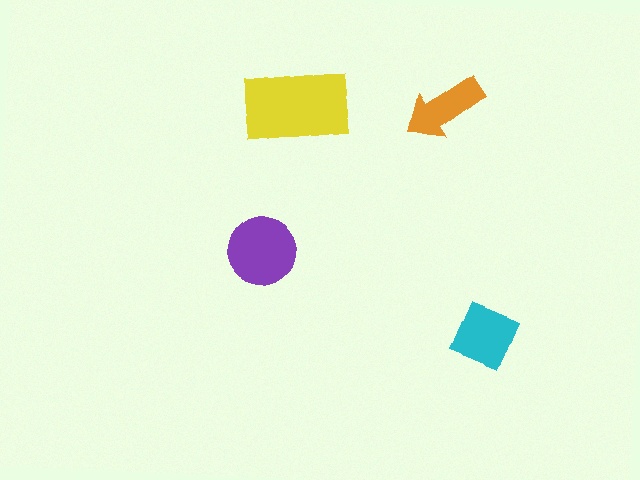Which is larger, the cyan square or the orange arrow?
The cyan square.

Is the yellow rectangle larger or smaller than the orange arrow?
Larger.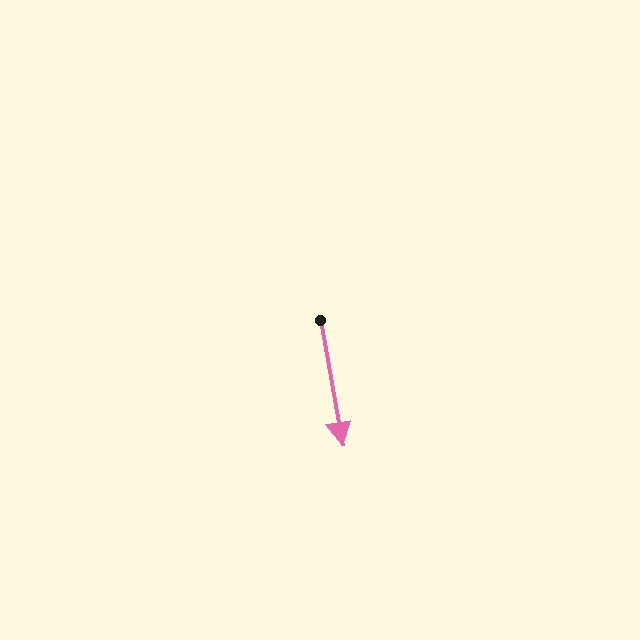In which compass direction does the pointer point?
South.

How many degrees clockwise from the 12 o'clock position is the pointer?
Approximately 170 degrees.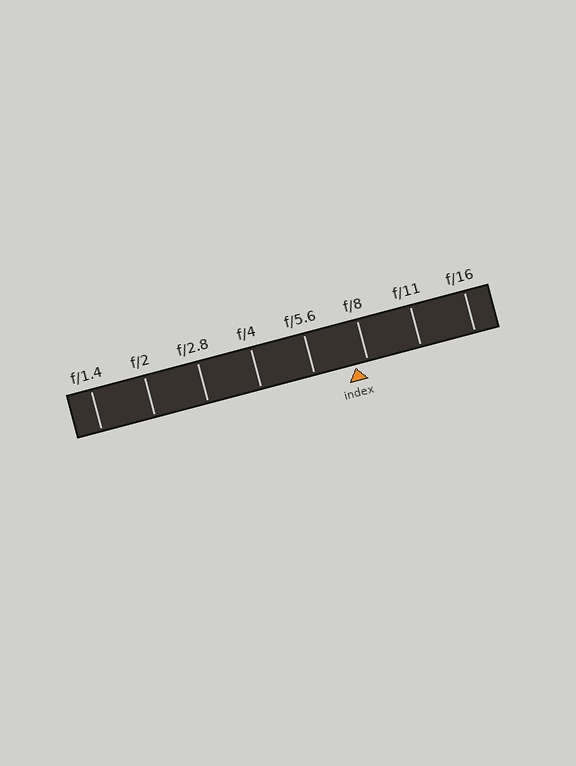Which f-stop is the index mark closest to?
The index mark is closest to f/8.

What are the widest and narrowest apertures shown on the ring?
The widest aperture shown is f/1.4 and the narrowest is f/16.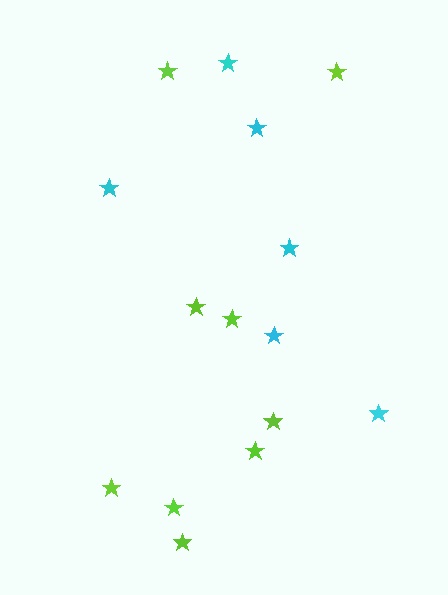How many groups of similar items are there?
There are 2 groups: one group of cyan stars (6) and one group of lime stars (9).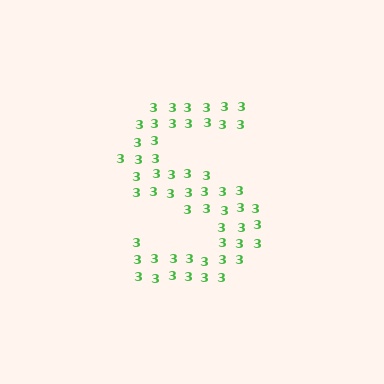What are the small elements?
The small elements are digit 3's.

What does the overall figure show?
The overall figure shows the letter S.